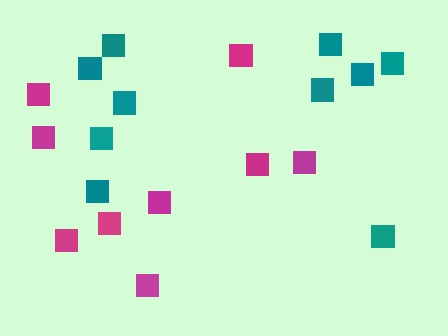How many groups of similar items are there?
There are 2 groups: one group of magenta squares (9) and one group of teal squares (10).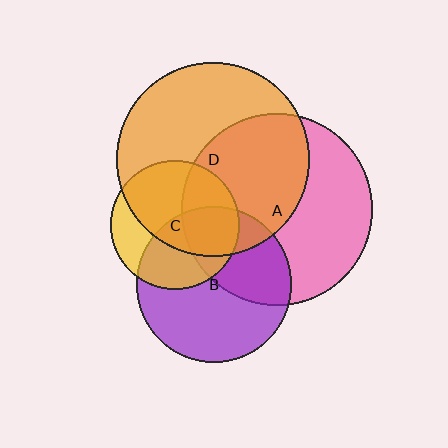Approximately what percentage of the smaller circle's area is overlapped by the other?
Approximately 65%.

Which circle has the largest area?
Circle D (orange).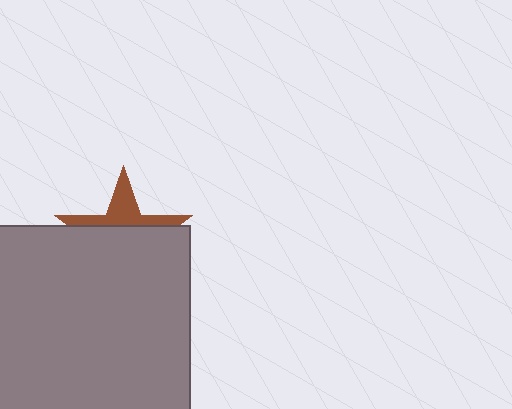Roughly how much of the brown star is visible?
A small part of it is visible (roughly 35%).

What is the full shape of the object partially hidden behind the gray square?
The partially hidden object is a brown star.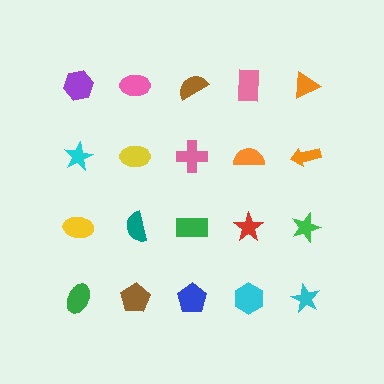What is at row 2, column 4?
An orange semicircle.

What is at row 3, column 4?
A red star.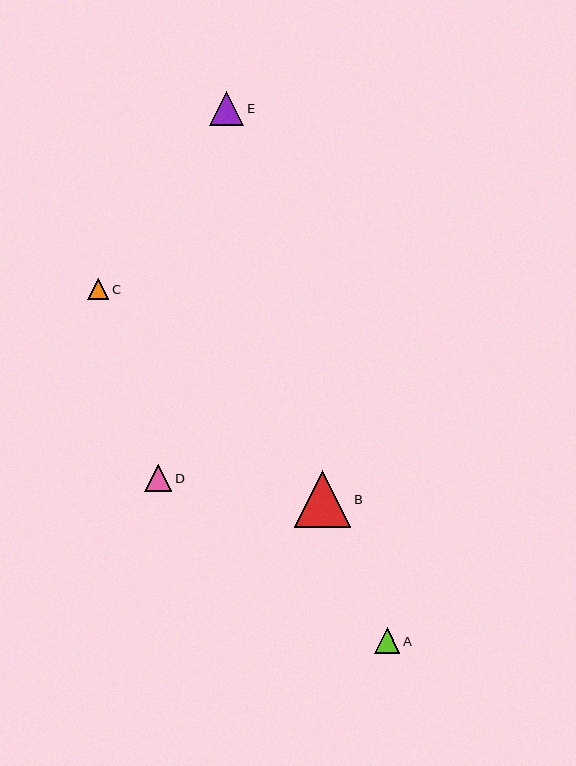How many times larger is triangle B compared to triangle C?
Triangle B is approximately 2.7 times the size of triangle C.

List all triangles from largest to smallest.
From largest to smallest: B, E, D, A, C.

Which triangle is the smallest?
Triangle C is the smallest with a size of approximately 21 pixels.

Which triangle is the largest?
Triangle B is the largest with a size of approximately 57 pixels.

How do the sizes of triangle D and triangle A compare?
Triangle D and triangle A are approximately the same size.